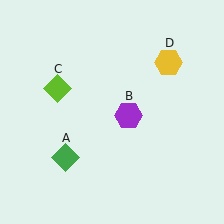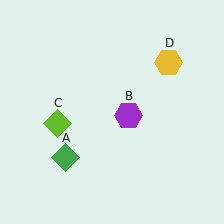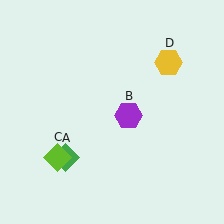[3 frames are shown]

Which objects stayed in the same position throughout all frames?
Green diamond (object A) and purple hexagon (object B) and yellow hexagon (object D) remained stationary.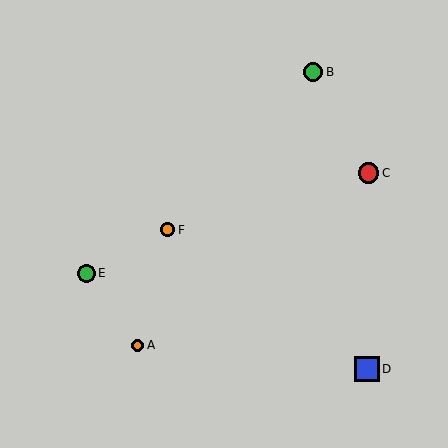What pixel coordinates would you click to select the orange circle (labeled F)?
Click at (168, 230) to select the orange circle F.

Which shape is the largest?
The blue square (labeled D) is the largest.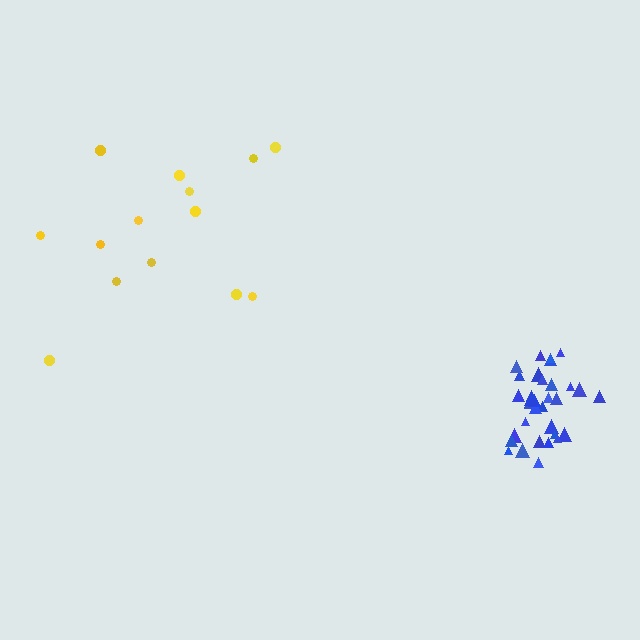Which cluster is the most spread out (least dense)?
Yellow.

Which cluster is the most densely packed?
Blue.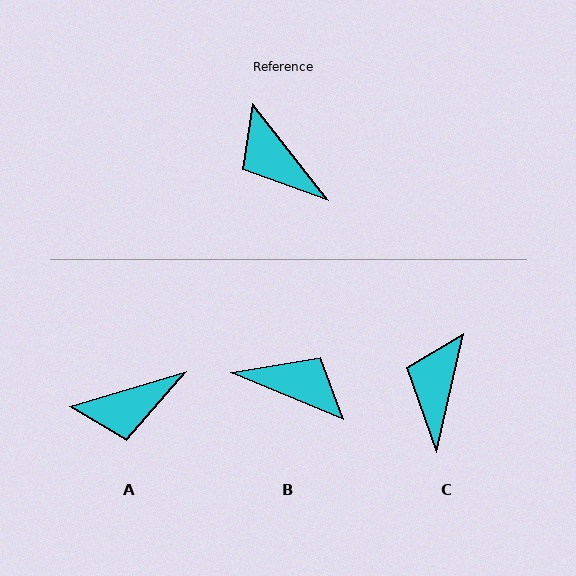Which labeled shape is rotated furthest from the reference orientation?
B, about 150 degrees away.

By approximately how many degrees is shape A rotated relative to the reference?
Approximately 69 degrees counter-clockwise.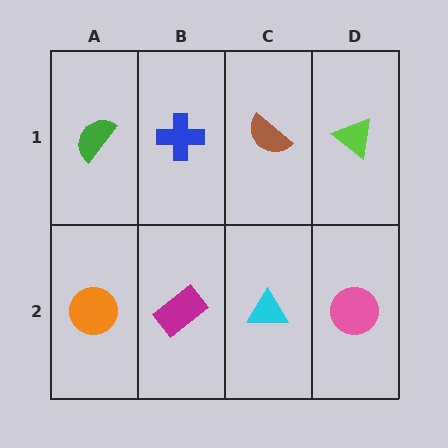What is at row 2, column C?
A cyan triangle.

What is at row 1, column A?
A green semicircle.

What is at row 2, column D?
A pink circle.